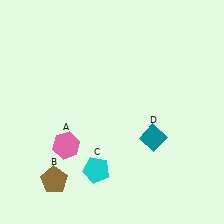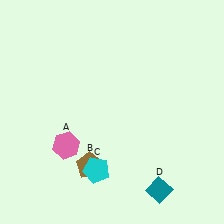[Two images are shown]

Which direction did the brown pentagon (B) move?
The brown pentagon (B) moved right.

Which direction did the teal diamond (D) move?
The teal diamond (D) moved down.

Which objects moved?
The objects that moved are: the brown pentagon (B), the teal diamond (D).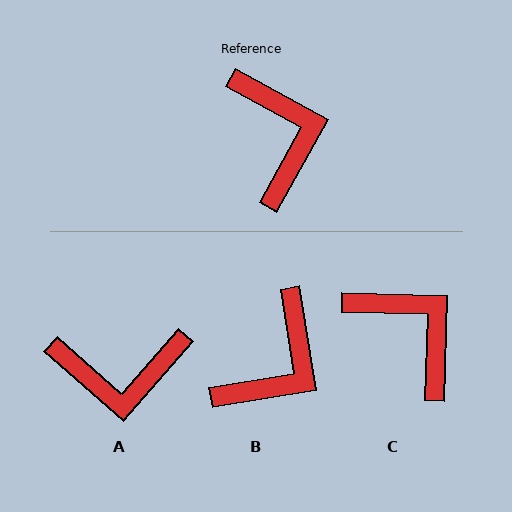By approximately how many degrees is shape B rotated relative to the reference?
Approximately 52 degrees clockwise.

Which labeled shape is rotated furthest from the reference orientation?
A, about 102 degrees away.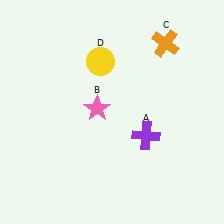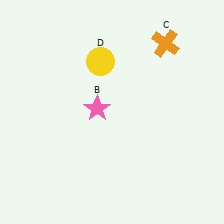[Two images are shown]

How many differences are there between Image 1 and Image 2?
There is 1 difference between the two images.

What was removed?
The purple cross (A) was removed in Image 2.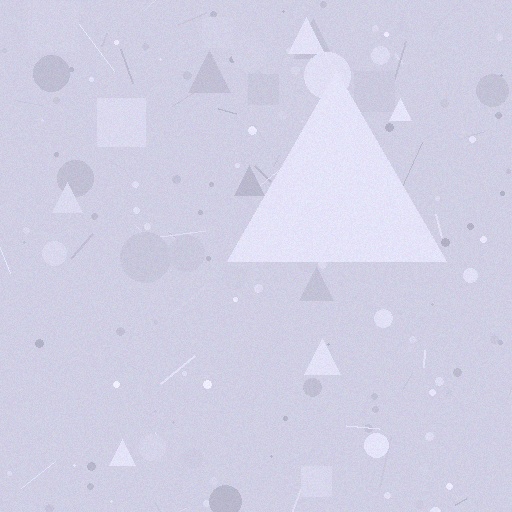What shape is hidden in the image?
A triangle is hidden in the image.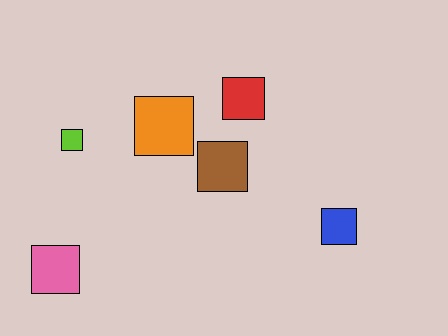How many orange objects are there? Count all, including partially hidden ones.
There is 1 orange object.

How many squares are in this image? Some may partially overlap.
There are 6 squares.